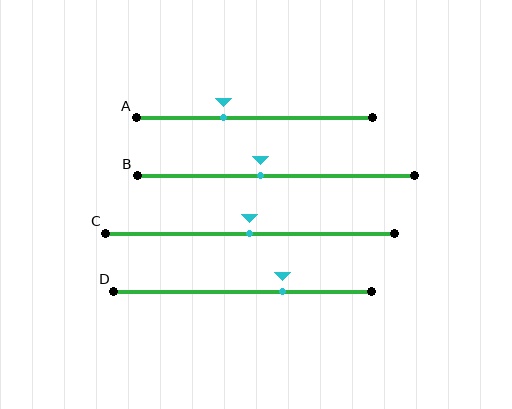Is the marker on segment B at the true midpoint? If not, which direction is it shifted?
No, the marker on segment B is shifted to the left by about 6% of the segment length.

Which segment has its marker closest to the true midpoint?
Segment C has its marker closest to the true midpoint.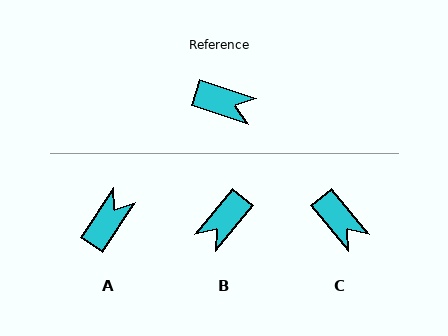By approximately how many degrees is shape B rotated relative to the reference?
Approximately 111 degrees clockwise.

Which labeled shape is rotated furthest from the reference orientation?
B, about 111 degrees away.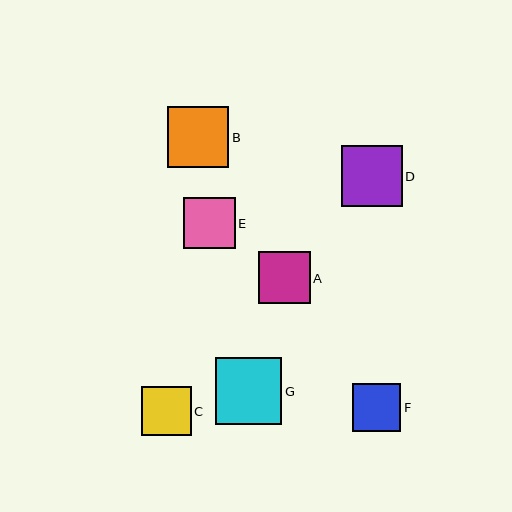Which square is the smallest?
Square F is the smallest with a size of approximately 48 pixels.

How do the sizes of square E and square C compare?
Square E and square C are approximately the same size.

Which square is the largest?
Square G is the largest with a size of approximately 67 pixels.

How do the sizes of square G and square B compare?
Square G and square B are approximately the same size.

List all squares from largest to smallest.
From largest to smallest: G, B, D, A, E, C, F.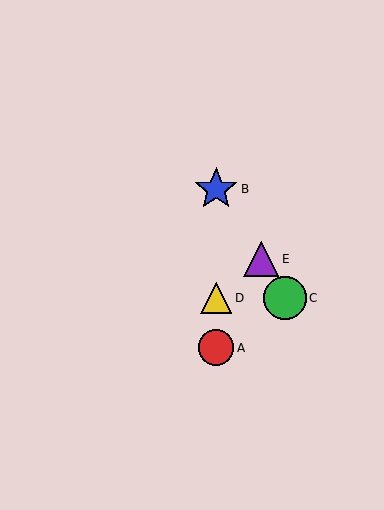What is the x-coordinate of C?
Object C is at x≈285.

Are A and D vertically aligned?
Yes, both are at x≈216.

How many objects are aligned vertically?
3 objects (A, B, D) are aligned vertically.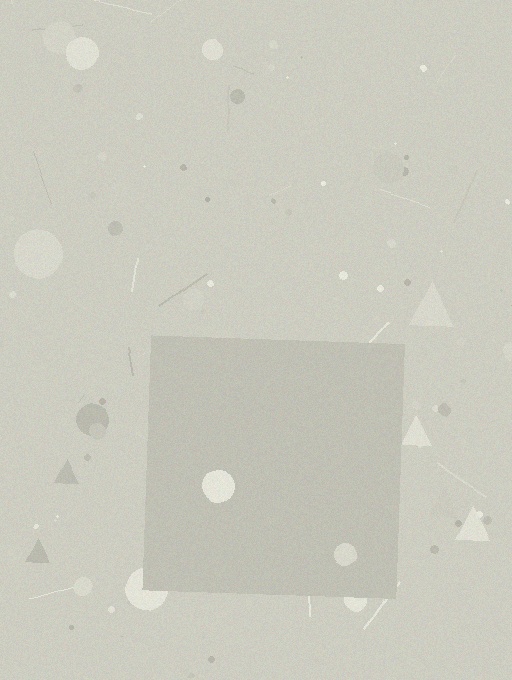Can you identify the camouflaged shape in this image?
The camouflaged shape is a square.